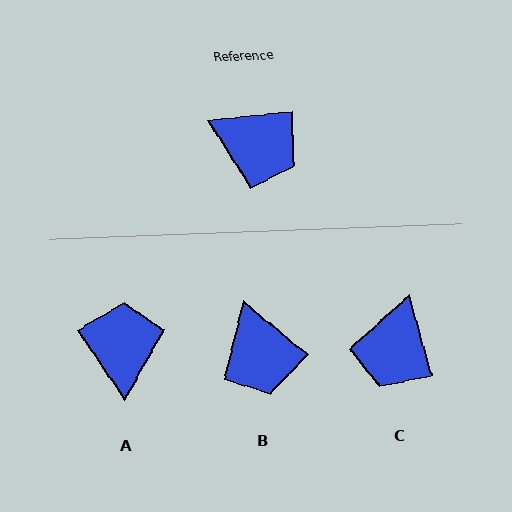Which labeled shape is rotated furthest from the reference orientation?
A, about 118 degrees away.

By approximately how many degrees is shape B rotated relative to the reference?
Approximately 46 degrees clockwise.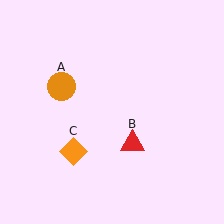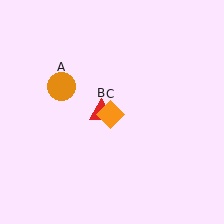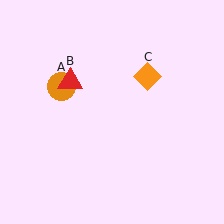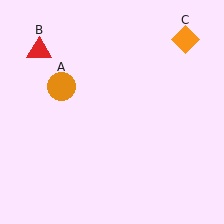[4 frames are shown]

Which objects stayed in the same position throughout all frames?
Orange circle (object A) remained stationary.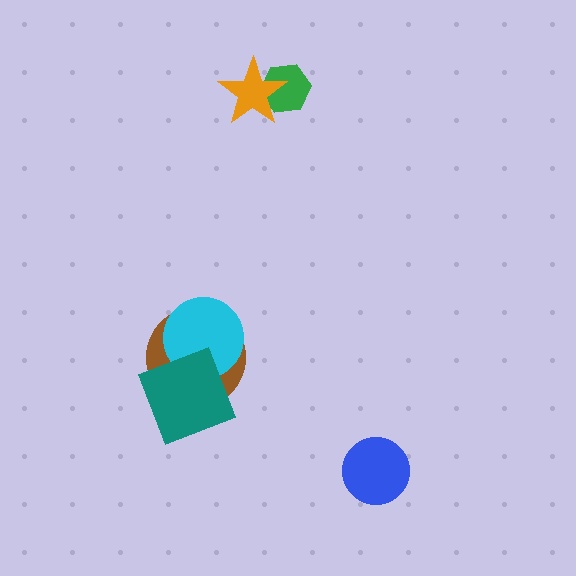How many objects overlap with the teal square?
2 objects overlap with the teal square.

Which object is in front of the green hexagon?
The orange star is in front of the green hexagon.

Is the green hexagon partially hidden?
Yes, it is partially covered by another shape.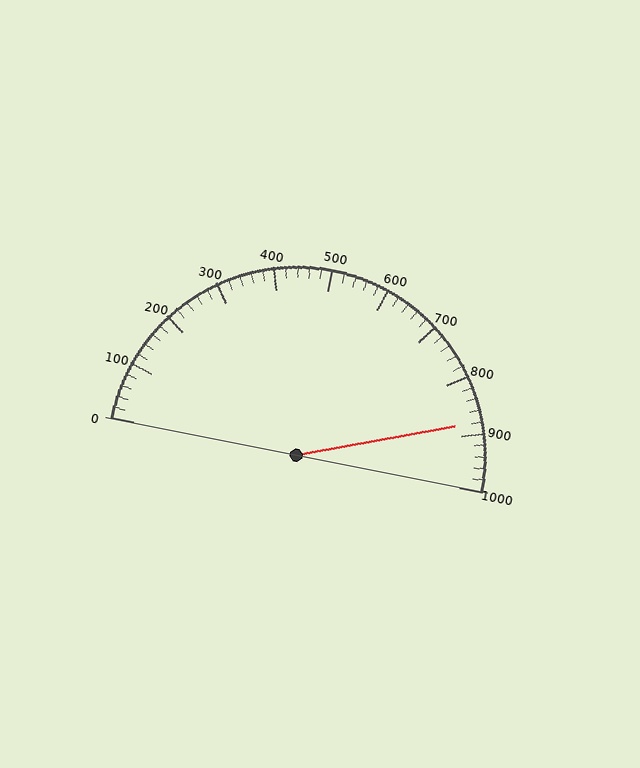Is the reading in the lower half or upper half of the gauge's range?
The reading is in the upper half of the range (0 to 1000).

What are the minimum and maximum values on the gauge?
The gauge ranges from 0 to 1000.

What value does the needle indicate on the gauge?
The needle indicates approximately 880.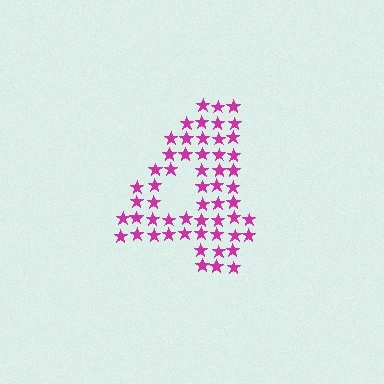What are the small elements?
The small elements are stars.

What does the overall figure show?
The overall figure shows the digit 4.